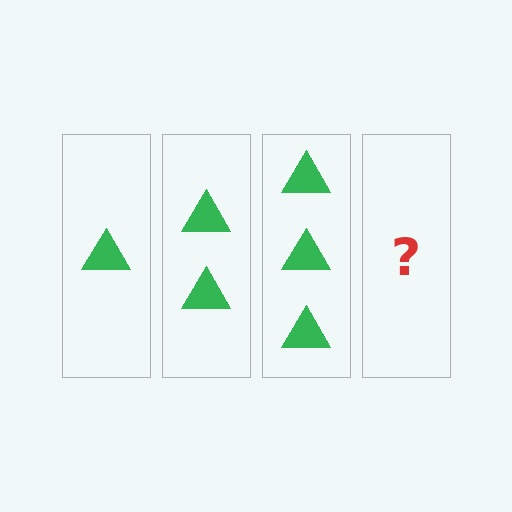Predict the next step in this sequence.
The next step is 4 triangles.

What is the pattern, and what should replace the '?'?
The pattern is that each step adds one more triangle. The '?' should be 4 triangles.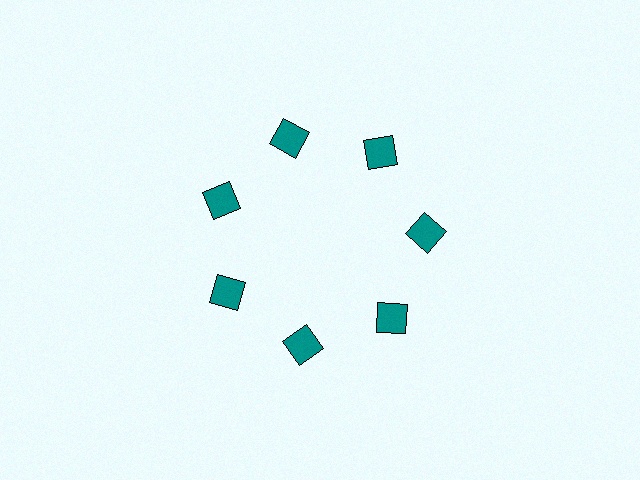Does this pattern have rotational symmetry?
Yes, this pattern has 7-fold rotational symmetry. It looks the same after rotating 51 degrees around the center.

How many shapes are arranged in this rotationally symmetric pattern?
There are 7 shapes, arranged in 7 groups of 1.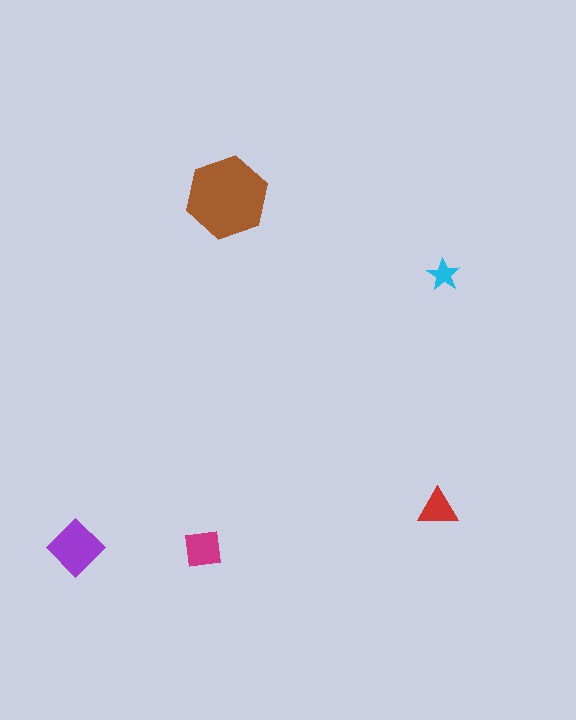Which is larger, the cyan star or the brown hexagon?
The brown hexagon.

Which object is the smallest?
The cyan star.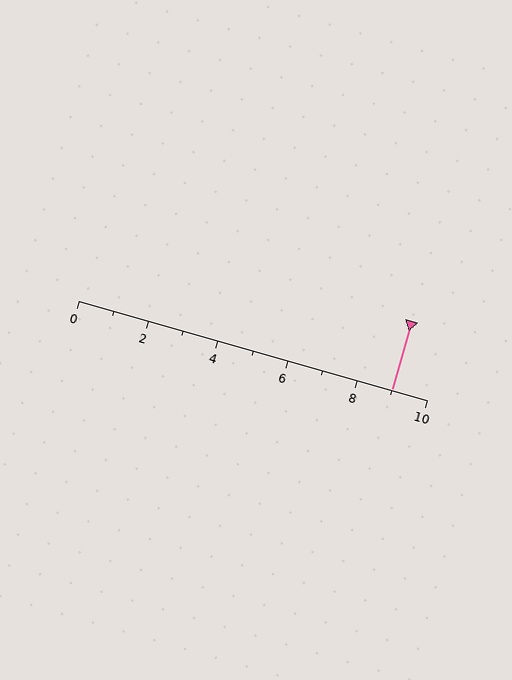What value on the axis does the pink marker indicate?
The marker indicates approximately 9.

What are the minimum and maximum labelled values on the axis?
The axis runs from 0 to 10.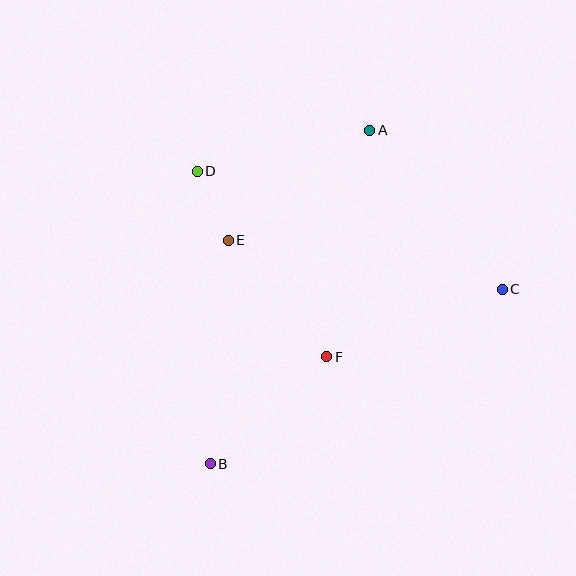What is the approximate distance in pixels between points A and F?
The distance between A and F is approximately 230 pixels.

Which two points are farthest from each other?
Points A and B are farthest from each other.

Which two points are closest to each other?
Points D and E are closest to each other.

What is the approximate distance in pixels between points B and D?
The distance between B and D is approximately 292 pixels.